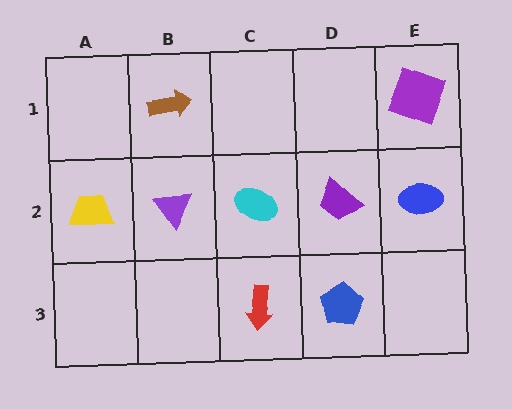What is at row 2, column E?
A blue ellipse.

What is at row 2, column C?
A cyan ellipse.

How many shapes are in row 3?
2 shapes.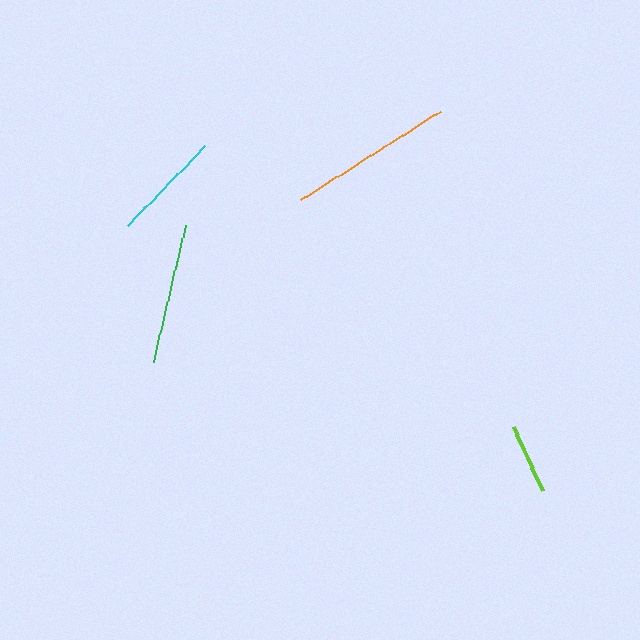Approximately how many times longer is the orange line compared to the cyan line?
The orange line is approximately 1.5 times the length of the cyan line.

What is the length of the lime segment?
The lime segment is approximately 70 pixels long.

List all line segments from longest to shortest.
From longest to shortest: orange, green, cyan, lime.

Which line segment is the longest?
The orange line is the longest at approximately 165 pixels.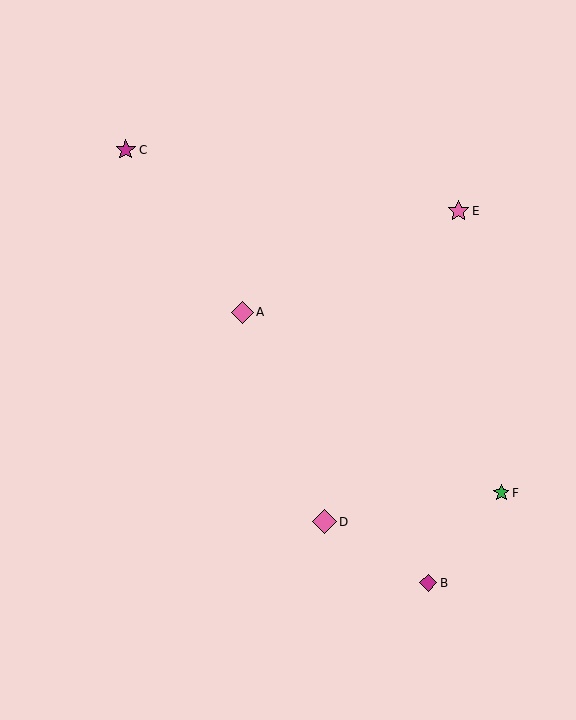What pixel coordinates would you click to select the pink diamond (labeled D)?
Click at (325, 522) to select the pink diamond D.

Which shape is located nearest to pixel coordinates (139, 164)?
The magenta star (labeled C) at (126, 150) is nearest to that location.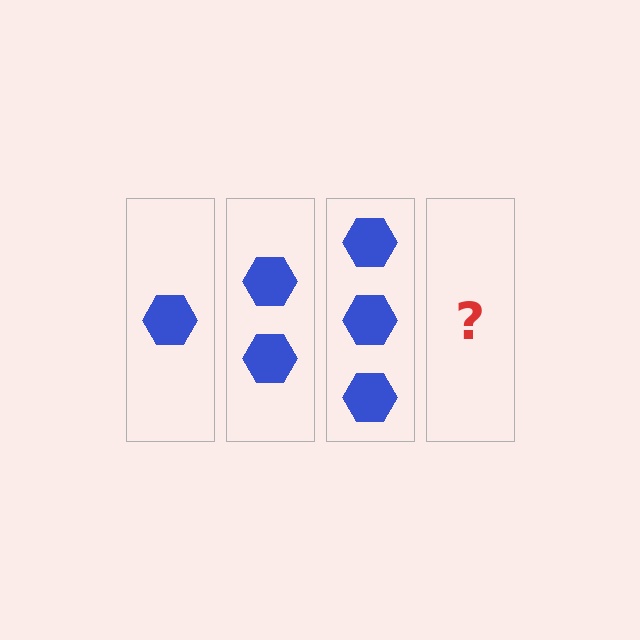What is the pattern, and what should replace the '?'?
The pattern is that each step adds one more hexagon. The '?' should be 4 hexagons.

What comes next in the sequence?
The next element should be 4 hexagons.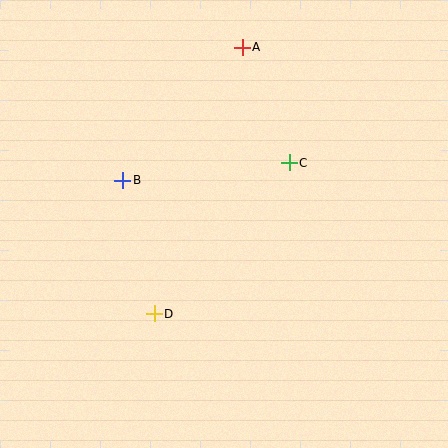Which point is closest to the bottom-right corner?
Point D is closest to the bottom-right corner.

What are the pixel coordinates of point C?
Point C is at (289, 163).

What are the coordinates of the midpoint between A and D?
The midpoint between A and D is at (198, 181).